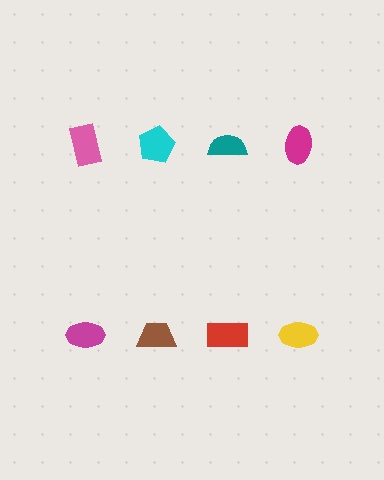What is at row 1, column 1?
A pink rectangle.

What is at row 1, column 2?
A cyan pentagon.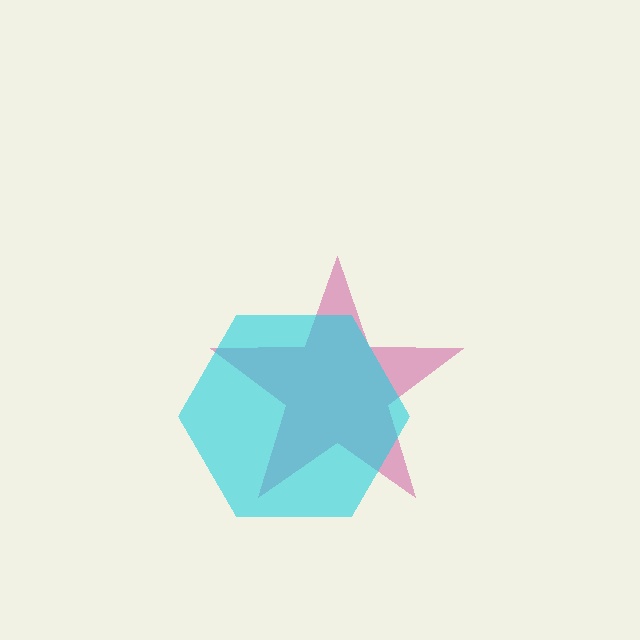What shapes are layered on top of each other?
The layered shapes are: a magenta star, a cyan hexagon.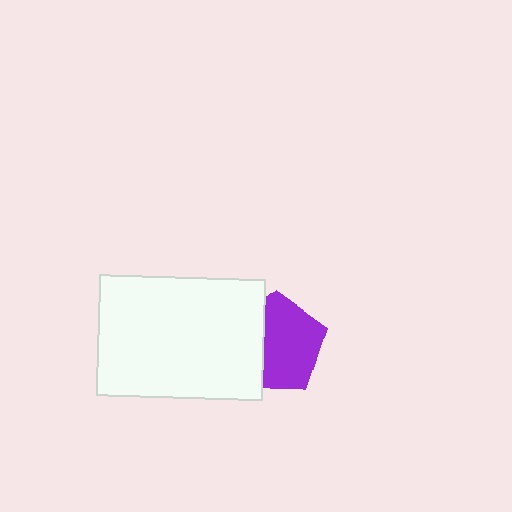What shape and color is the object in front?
The object in front is a white rectangle.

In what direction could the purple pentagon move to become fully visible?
The purple pentagon could move right. That would shift it out from behind the white rectangle entirely.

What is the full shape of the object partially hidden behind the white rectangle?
The partially hidden object is a purple pentagon.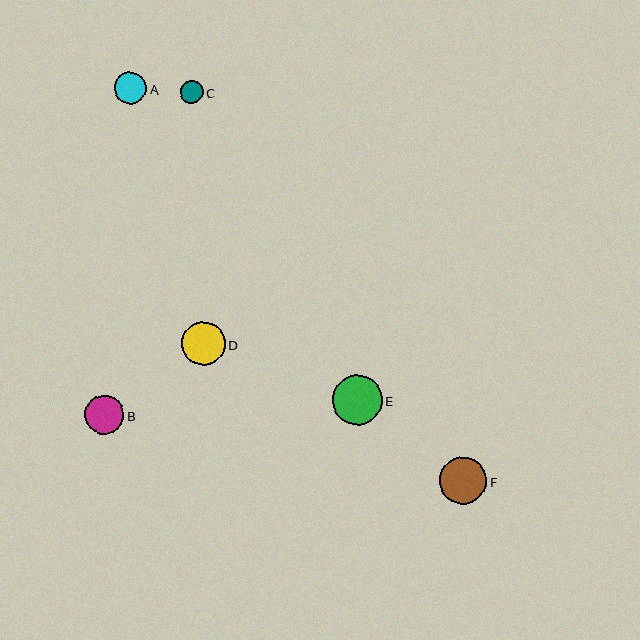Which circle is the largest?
Circle E is the largest with a size of approximately 50 pixels.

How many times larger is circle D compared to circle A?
Circle D is approximately 1.3 times the size of circle A.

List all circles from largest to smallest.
From largest to smallest: E, F, D, B, A, C.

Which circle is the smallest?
Circle C is the smallest with a size of approximately 23 pixels.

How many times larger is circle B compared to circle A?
Circle B is approximately 1.2 times the size of circle A.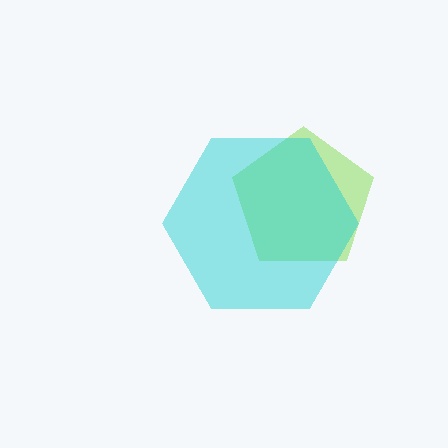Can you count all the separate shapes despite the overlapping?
Yes, there are 2 separate shapes.